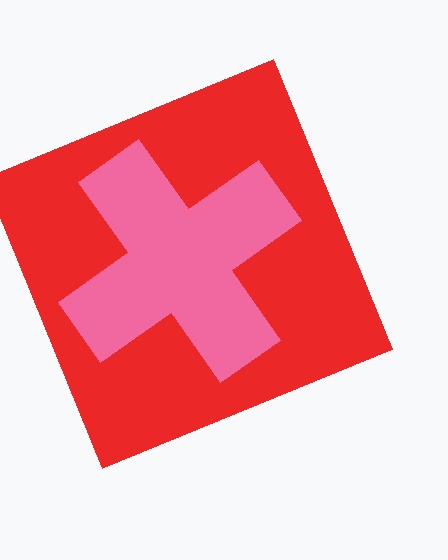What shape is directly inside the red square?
The pink cross.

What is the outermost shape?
The red square.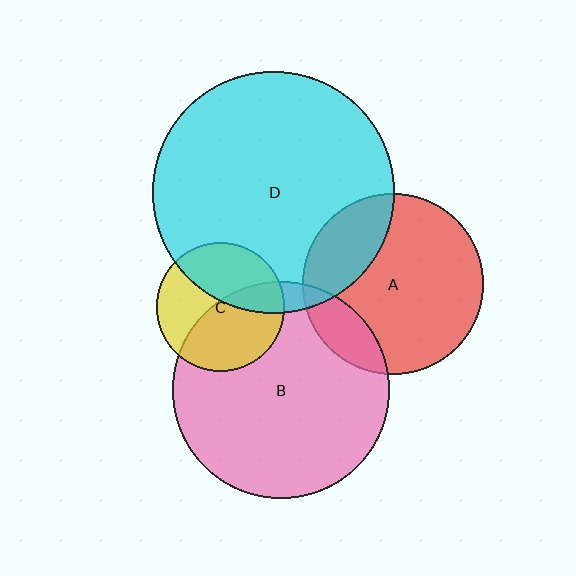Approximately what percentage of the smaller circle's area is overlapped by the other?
Approximately 5%.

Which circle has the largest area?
Circle D (cyan).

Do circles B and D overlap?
Yes.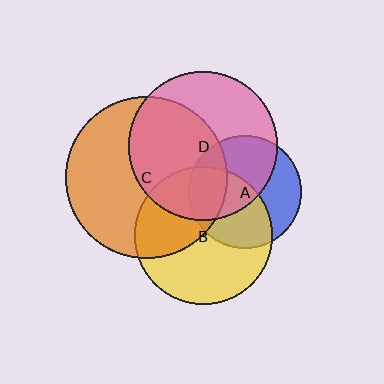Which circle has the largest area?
Circle C (orange).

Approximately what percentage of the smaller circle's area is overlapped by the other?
Approximately 50%.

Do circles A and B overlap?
Yes.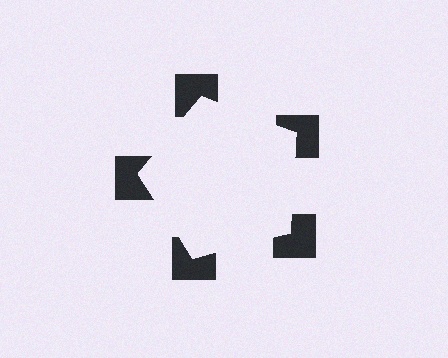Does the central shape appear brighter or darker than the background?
It typically appears slightly brighter than the background, even though no actual brightness change is drawn.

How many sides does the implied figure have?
5 sides.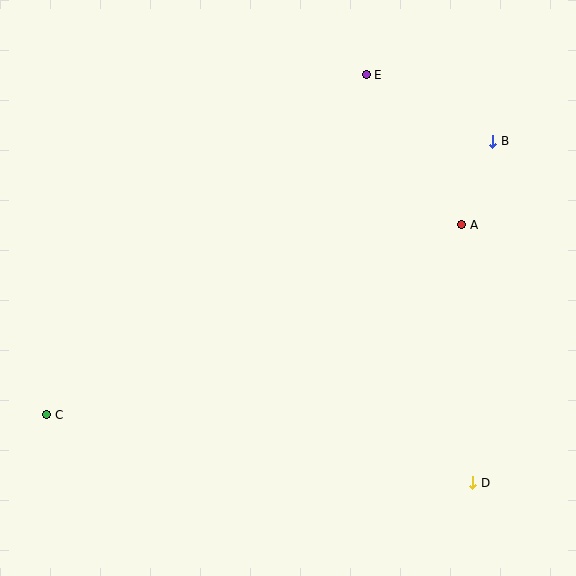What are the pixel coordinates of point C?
Point C is at (47, 415).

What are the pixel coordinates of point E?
Point E is at (366, 75).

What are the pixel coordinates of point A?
Point A is at (462, 225).